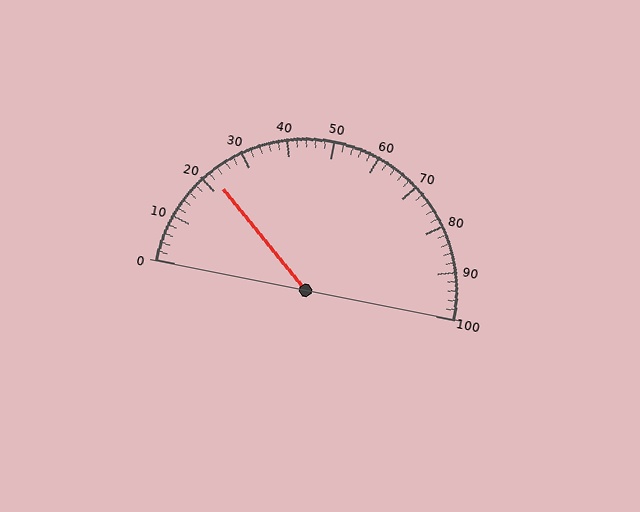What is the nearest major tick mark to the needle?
The nearest major tick mark is 20.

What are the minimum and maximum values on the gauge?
The gauge ranges from 0 to 100.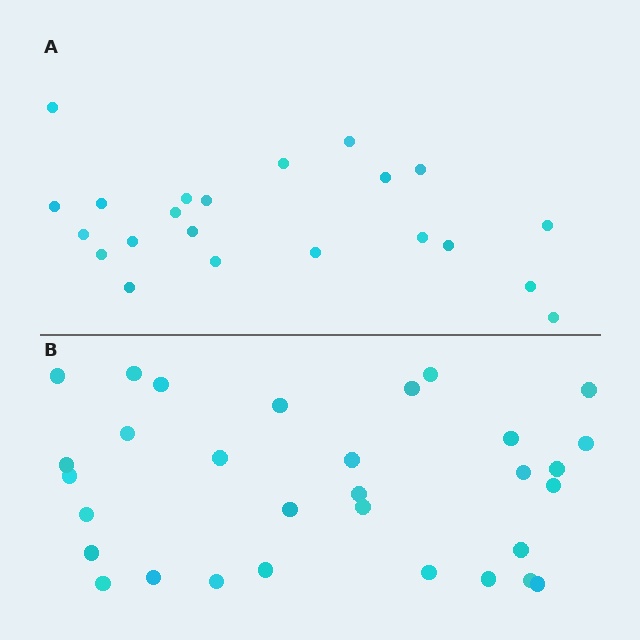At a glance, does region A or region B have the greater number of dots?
Region B (the bottom region) has more dots.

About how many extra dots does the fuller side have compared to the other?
Region B has roughly 8 or so more dots than region A.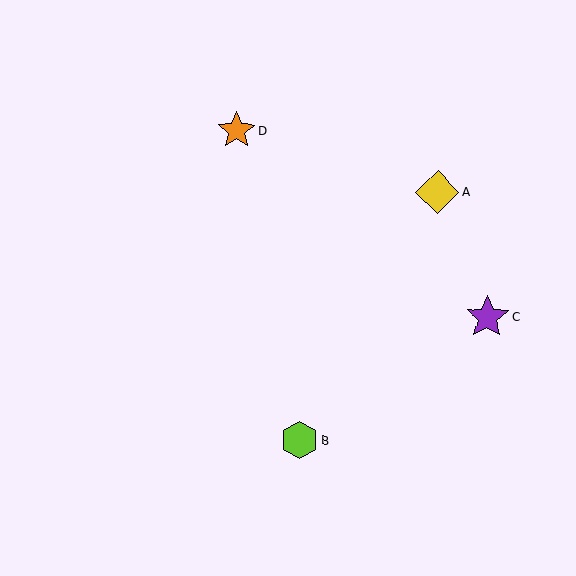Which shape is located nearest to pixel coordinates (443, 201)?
The yellow diamond (labeled A) at (438, 192) is nearest to that location.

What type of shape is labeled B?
Shape B is a lime hexagon.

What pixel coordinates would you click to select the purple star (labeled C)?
Click at (487, 317) to select the purple star C.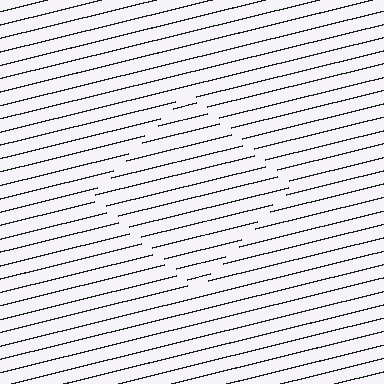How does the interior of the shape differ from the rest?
The interior of the shape contains the same grating, shifted by half a period — the contour is defined by the phase discontinuity where line-ends from the inner and outer gratings abut.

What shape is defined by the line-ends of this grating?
An illusory square. The interior of the shape contains the same grating, shifted by half a period — the contour is defined by the phase discontinuity where line-ends from the inner and outer gratings abut.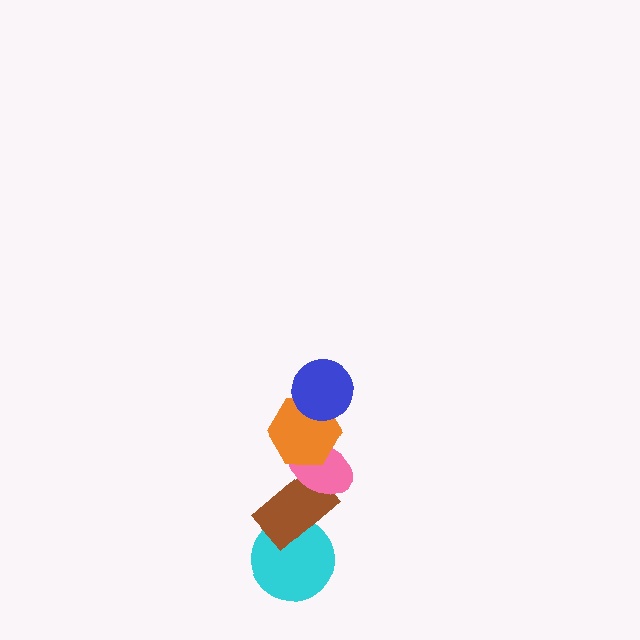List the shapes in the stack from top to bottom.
From top to bottom: the blue circle, the orange hexagon, the pink ellipse, the brown rectangle, the cyan circle.